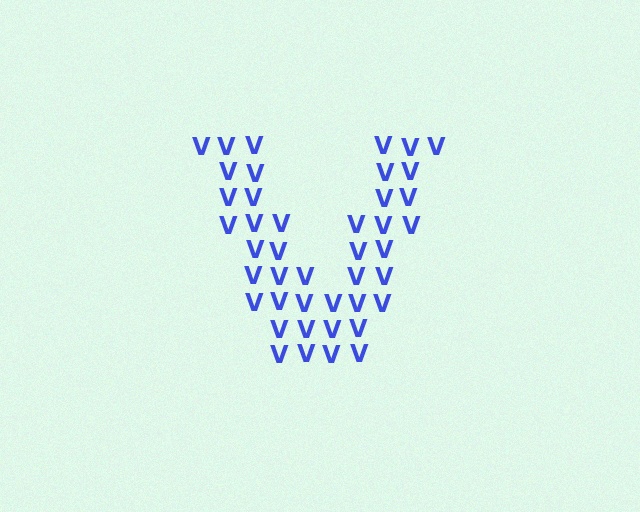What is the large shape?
The large shape is the letter V.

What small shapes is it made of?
It is made of small letter V's.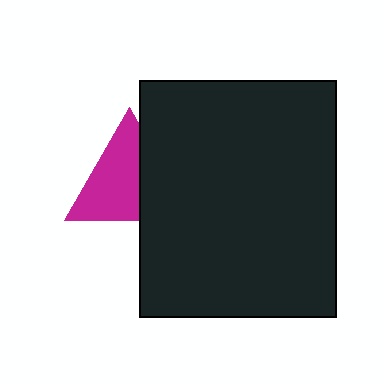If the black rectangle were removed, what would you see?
You would see the complete magenta triangle.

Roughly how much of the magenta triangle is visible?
About half of it is visible (roughly 64%).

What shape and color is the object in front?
The object in front is a black rectangle.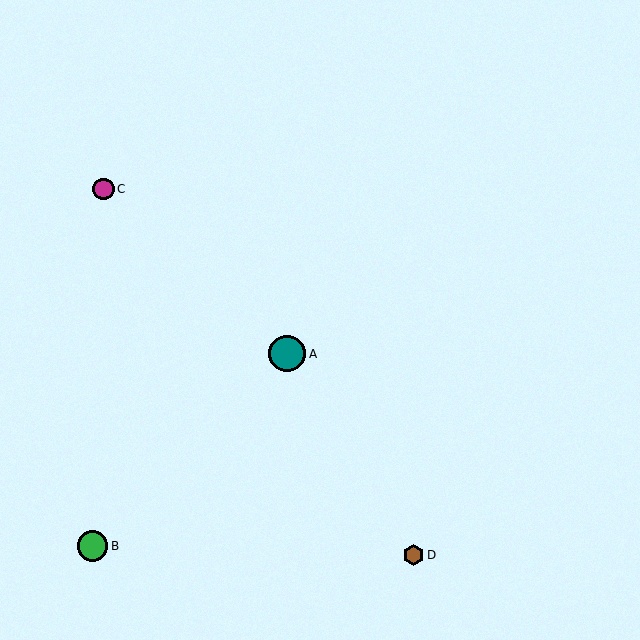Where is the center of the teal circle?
The center of the teal circle is at (287, 354).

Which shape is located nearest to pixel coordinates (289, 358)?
The teal circle (labeled A) at (287, 354) is nearest to that location.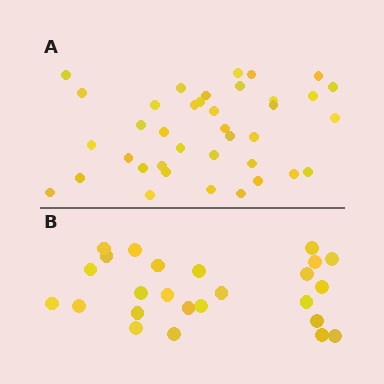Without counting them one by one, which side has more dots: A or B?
Region A (the top region) has more dots.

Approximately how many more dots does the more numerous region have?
Region A has approximately 15 more dots than region B.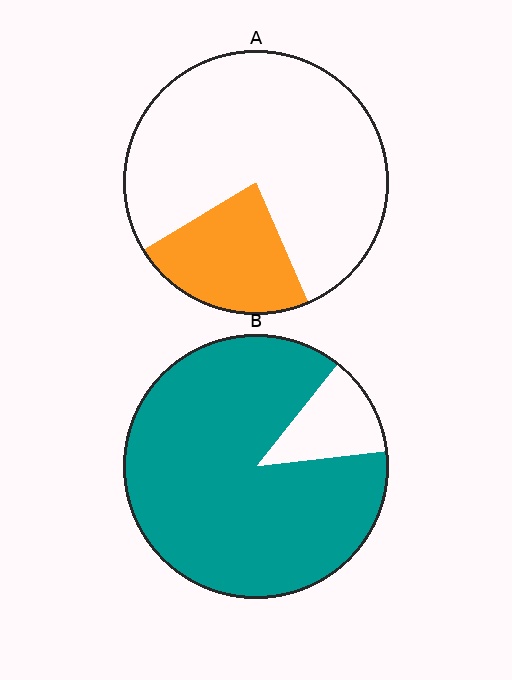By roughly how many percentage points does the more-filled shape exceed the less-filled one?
By roughly 65 percentage points (B over A).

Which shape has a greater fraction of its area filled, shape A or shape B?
Shape B.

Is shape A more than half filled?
No.